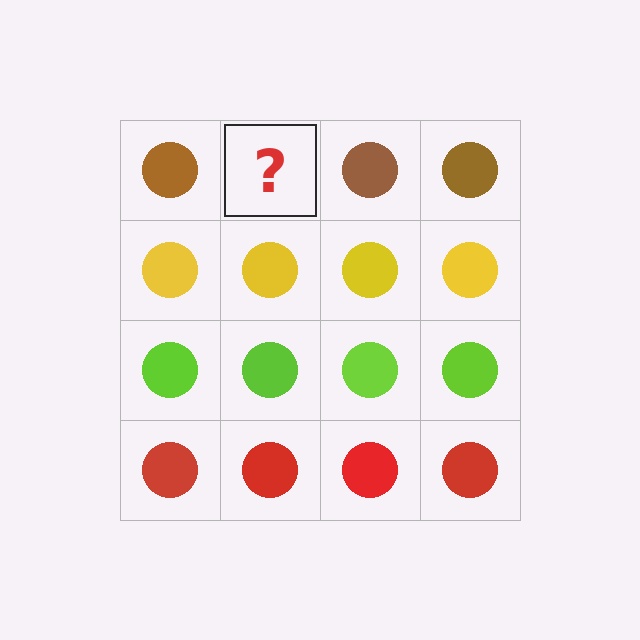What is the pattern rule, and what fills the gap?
The rule is that each row has a consistent color. The gap should be filled with a brown circle.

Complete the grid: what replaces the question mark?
The question mark should be replaced with a brown circle.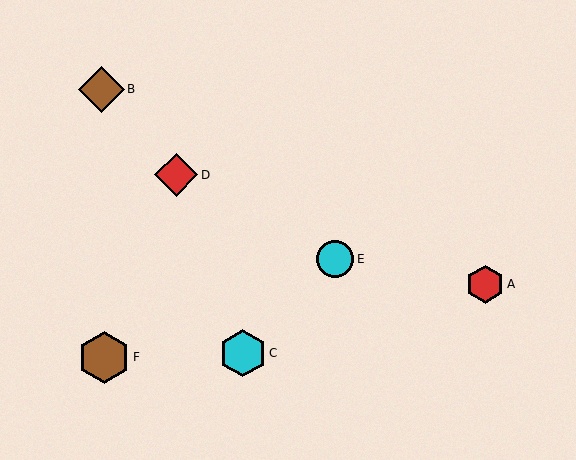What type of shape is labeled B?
Shape B is a brown diamond.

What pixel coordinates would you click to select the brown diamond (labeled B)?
Click at (101, 89) to select the brown diamond B.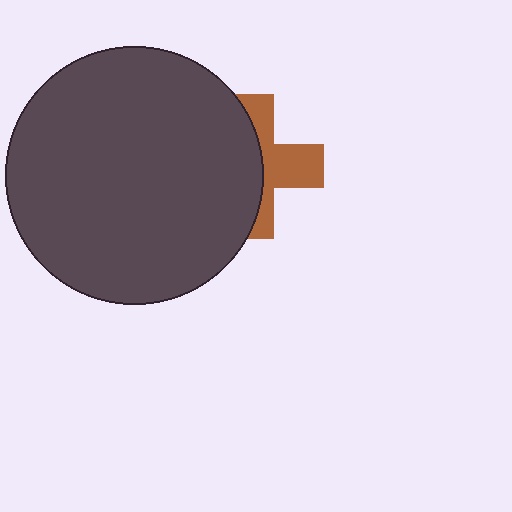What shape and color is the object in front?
The object in front is a dark gray circle.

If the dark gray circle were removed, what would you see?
You would see the complete brown cross.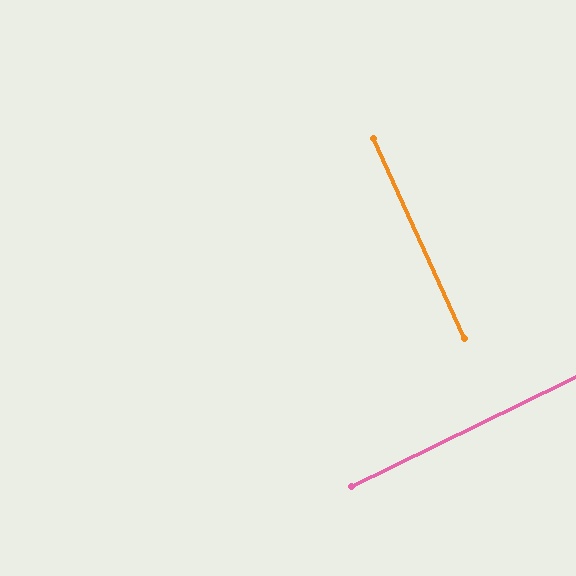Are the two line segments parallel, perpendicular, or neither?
Perpendicular — they meet at approximately 88°.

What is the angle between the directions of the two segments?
Approximately 88 degrees.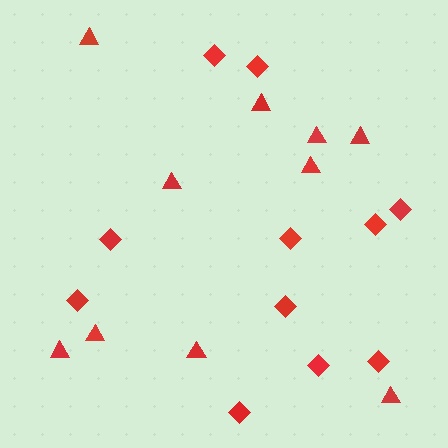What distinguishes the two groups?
There are 2 groups: one group of diamonds (11) and one group of triangles (10).